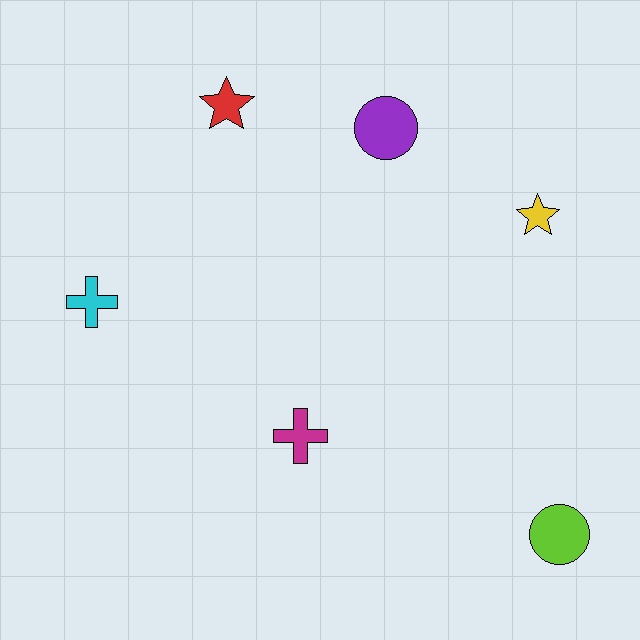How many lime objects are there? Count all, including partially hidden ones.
There is 1 lime object.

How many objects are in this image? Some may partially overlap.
There are 6 objects.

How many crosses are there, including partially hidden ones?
There are 2 crosses.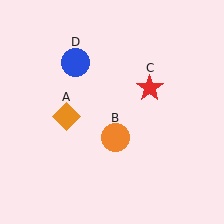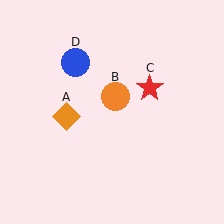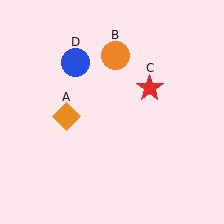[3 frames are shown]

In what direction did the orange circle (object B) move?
The orange circle (object B) moved up.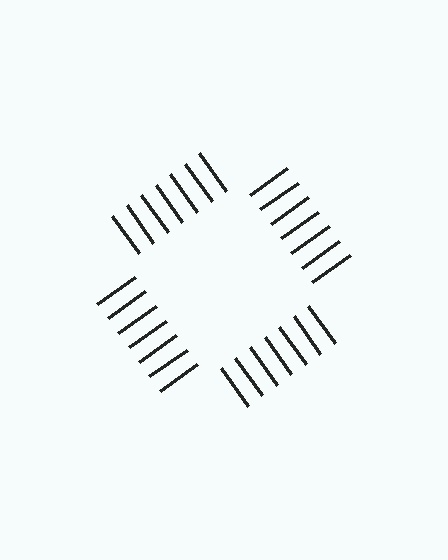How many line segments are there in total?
28 — 7 along each of the 4 edges.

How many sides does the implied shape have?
4 sides — the line-ends trace a square.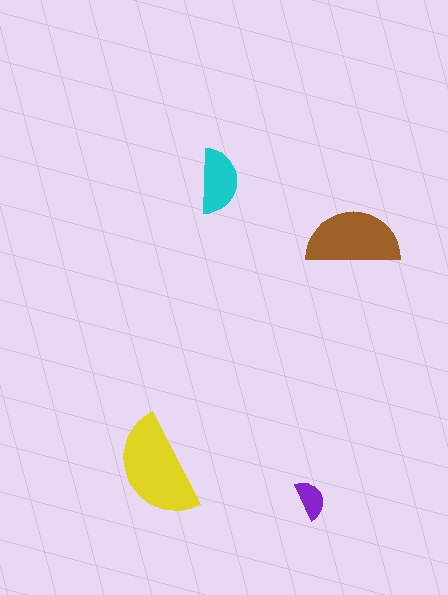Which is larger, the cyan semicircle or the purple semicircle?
The cyan one.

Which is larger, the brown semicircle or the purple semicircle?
The brown one.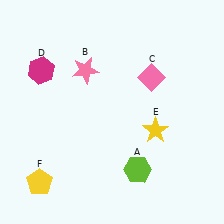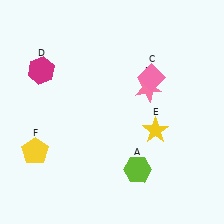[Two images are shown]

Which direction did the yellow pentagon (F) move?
The yellow pentagon (F) moved up.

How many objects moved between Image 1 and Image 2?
2 objects moved between the two images.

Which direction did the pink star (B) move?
The pink star (B) moved right.